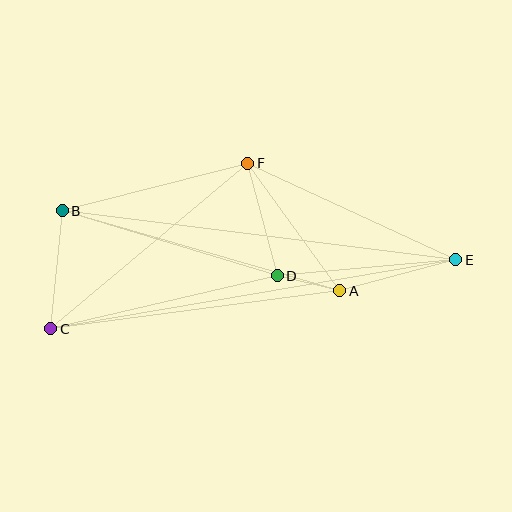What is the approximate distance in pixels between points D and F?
The distance between D and F is approximately 116 pixels.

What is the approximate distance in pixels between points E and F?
The distance between E and F is approximately 229 pixels.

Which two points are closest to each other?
Points A and D are closest to each other.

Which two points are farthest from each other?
Points C and E are farthest from each other.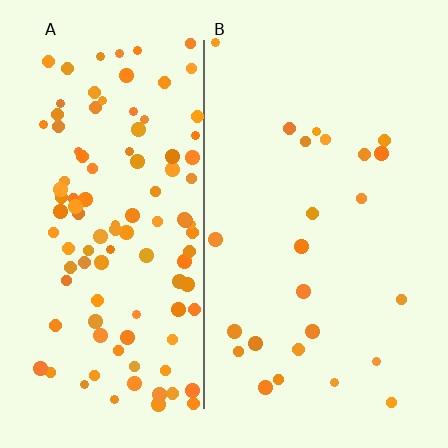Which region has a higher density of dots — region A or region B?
A (the left).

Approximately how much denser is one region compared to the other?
Approximately 4.4× — region A over region B.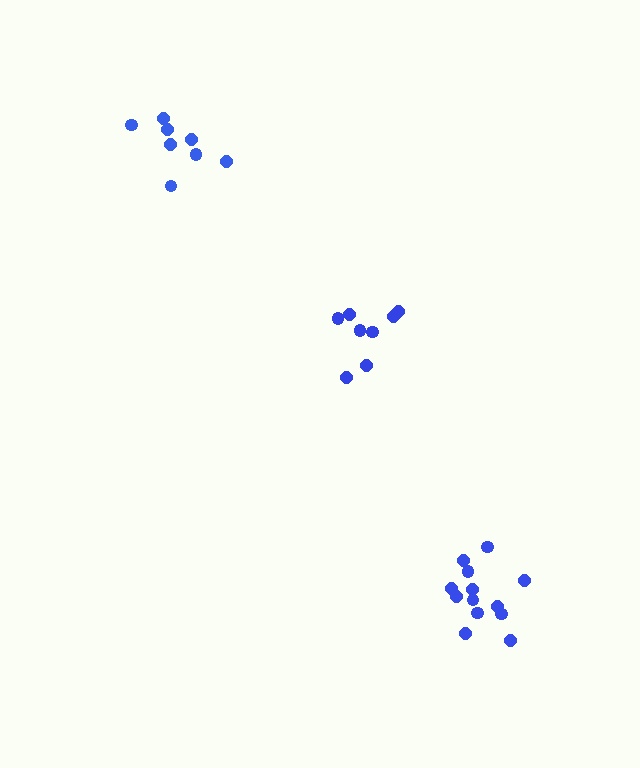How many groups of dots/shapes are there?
There are 3 groups.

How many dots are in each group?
Group 1: 8 dots, Group 2: 13 dots, Group 3: 8 dots (29 total).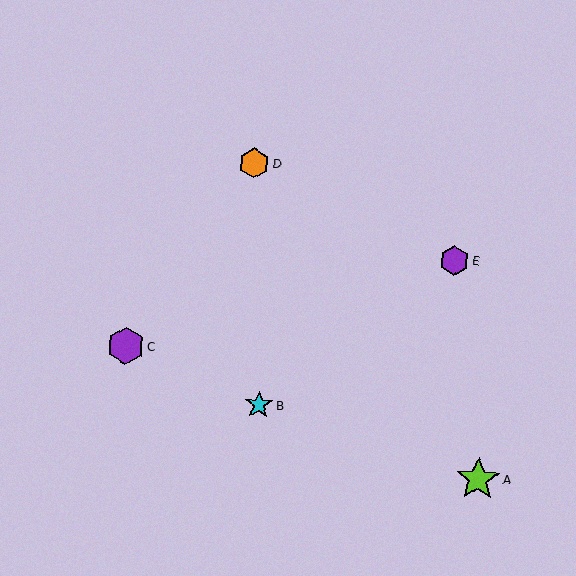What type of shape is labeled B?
Shape B is a cyan star.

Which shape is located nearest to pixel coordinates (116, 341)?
The purple hexagon (labeled C) at (126, 346) is nearest to that location.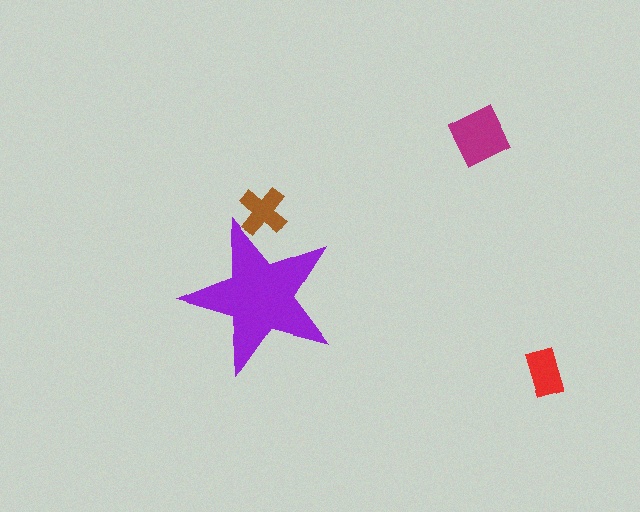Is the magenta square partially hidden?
No, the magenta square is fully visible.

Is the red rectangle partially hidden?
No, the red rectangle is fully visible.